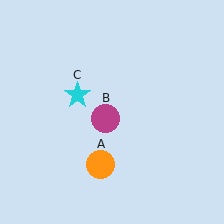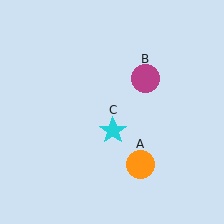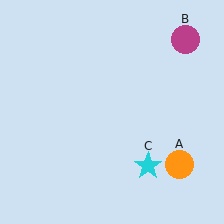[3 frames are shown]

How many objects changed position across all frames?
3 objects changed position: orange circle (object A), magenta circle (object B), cyan star (object C).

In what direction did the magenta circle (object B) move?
The magenta circle (object B) moved up and to the right.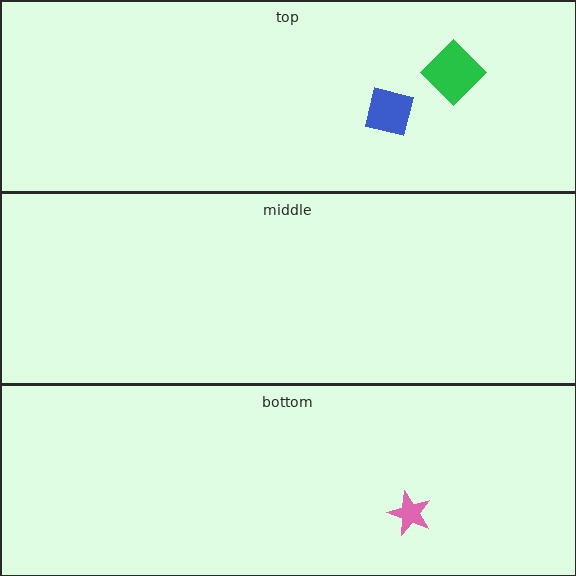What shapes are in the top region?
The blue square, the green diamond.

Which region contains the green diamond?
The top region.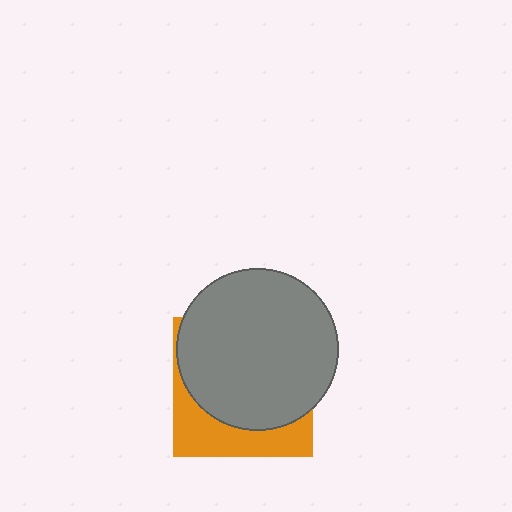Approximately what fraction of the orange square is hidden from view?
Roughly 70% of the orange square is hidden behind the gray circle.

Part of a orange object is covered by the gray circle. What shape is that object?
It is a square.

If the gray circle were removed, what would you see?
You would see the complete orange square.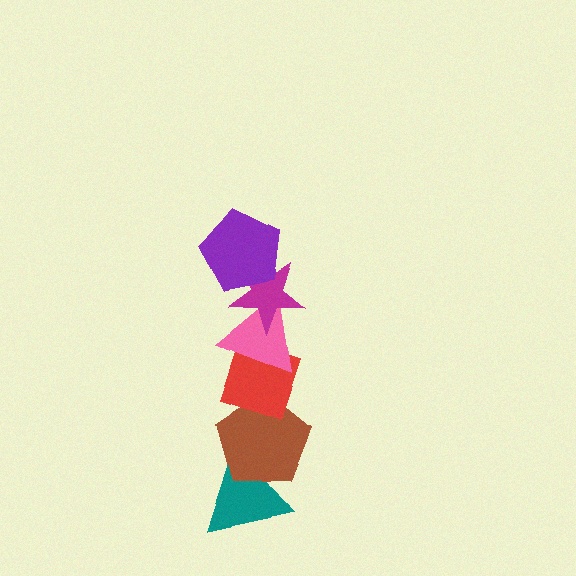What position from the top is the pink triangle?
The pink triangle is 3rd from the top.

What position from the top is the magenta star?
The magenta star is 2nd from the top.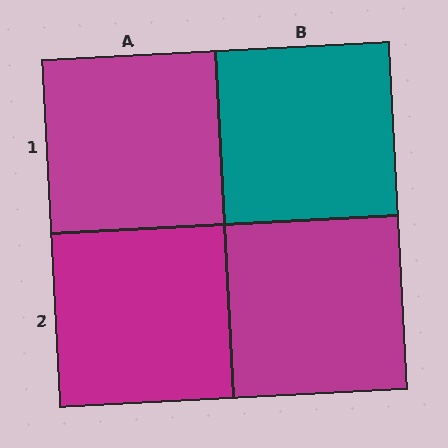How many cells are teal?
1 cell is teal.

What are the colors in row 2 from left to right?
Magenta, magenta.